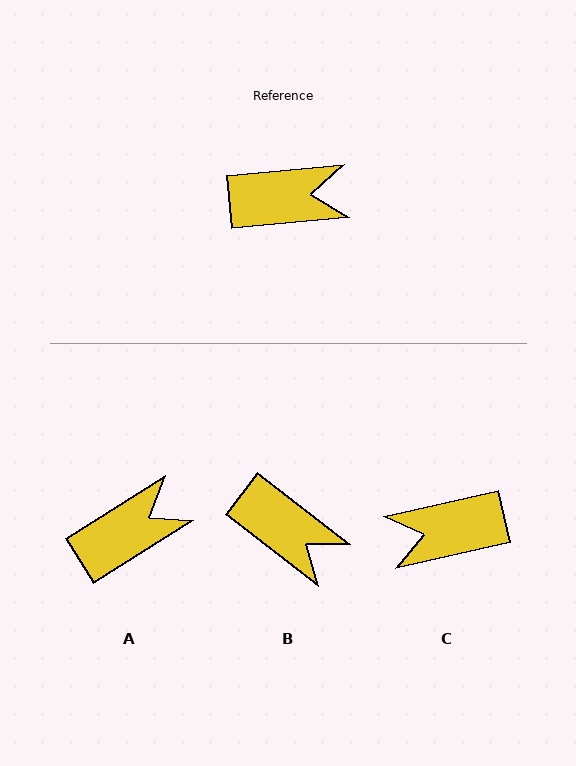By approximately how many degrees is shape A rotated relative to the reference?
Approximately 27 degrees counter-clockwise.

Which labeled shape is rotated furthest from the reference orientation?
C, about 172 degrees away.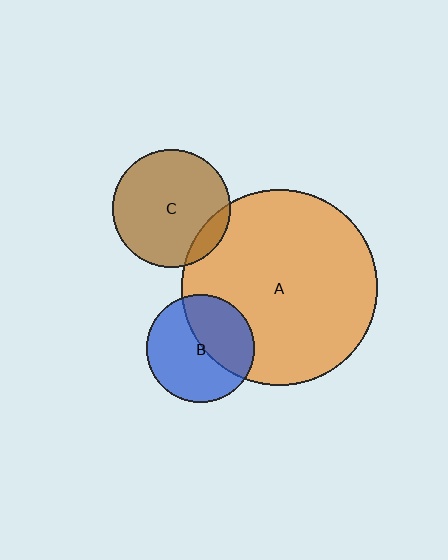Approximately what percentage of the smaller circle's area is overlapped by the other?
Approximately 40%.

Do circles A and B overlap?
Yes.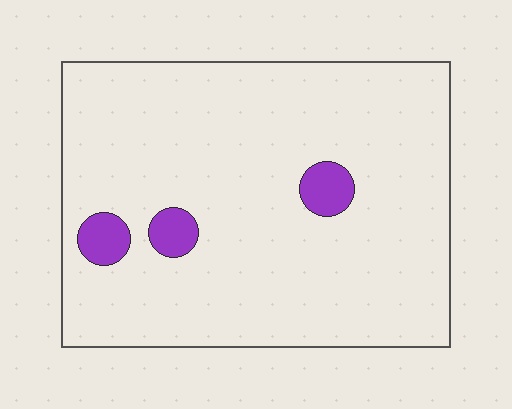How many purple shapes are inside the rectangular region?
3.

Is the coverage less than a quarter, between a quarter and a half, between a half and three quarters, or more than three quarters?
Less than a quarter.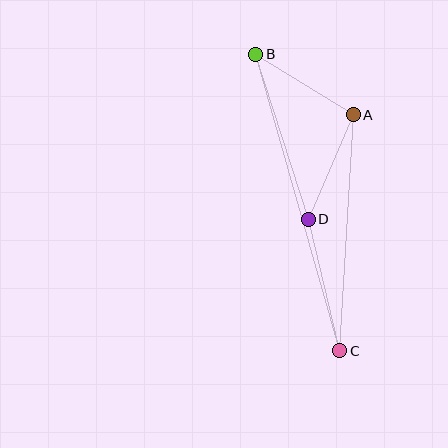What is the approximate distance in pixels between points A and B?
The distance between A and B is approximately 115 pixels.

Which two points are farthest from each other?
Points B and C are farthest from each other.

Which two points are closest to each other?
Points A and D are closest to each other.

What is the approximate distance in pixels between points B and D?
The distance between B and D is approximately 173 pixels.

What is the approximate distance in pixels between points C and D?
The distance between C and D is approximately 135 pixels.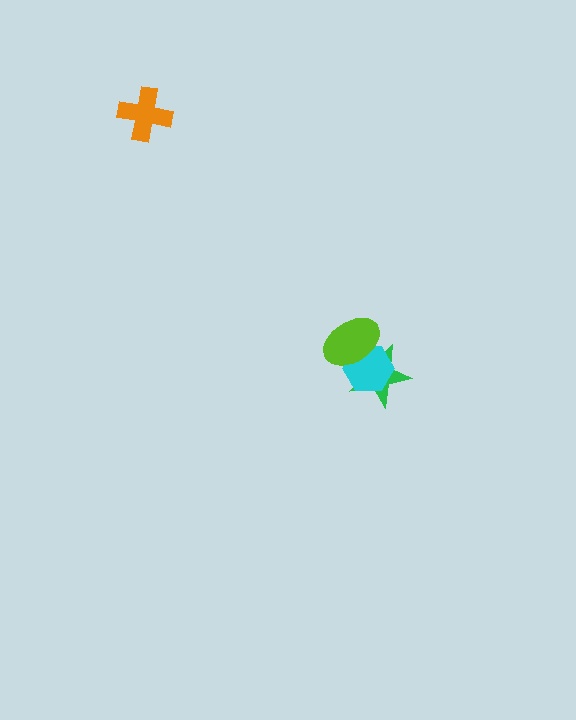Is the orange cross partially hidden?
No, no other shape covers it.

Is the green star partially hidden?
Yes, it is partially covered by another shape.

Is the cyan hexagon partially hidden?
Yes, it is partially covered by another shape.